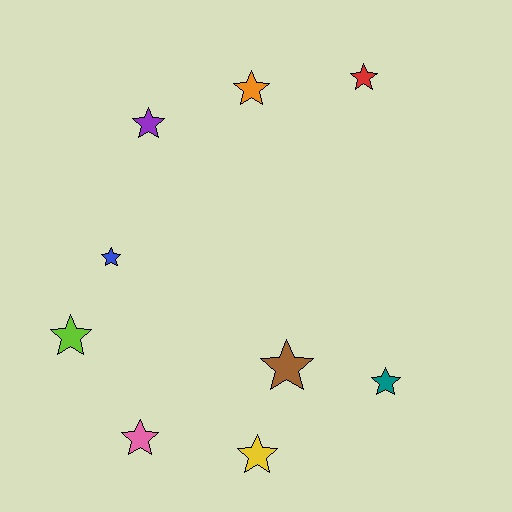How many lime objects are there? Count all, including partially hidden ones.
There is 1 lime object.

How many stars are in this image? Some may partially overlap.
There are 9 stars.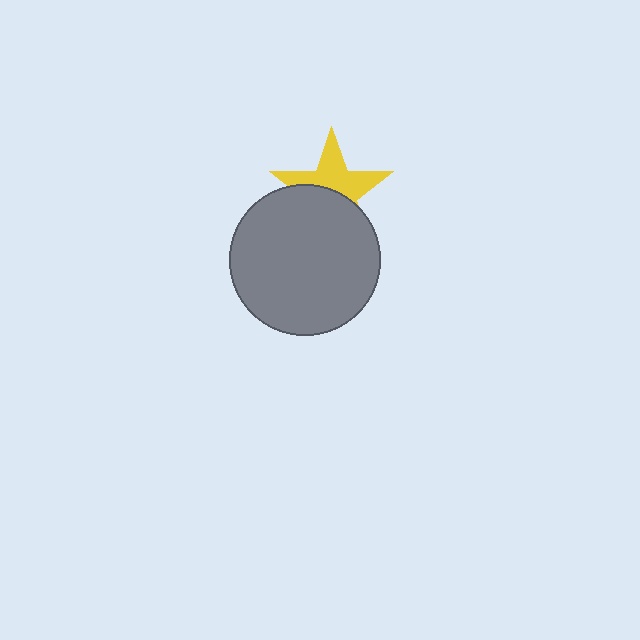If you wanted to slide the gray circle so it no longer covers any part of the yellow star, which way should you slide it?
Slide it down — that is the most direct way to separate the two shapes.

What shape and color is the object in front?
The object in front is a gray circle.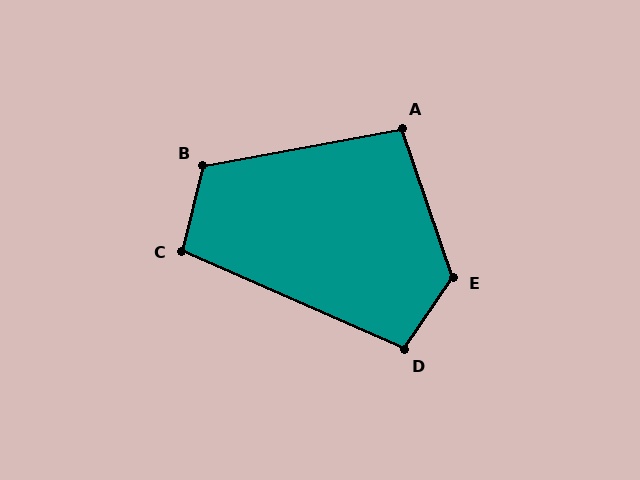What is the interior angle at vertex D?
Approximately 100 degrees (obtuse).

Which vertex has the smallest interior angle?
A, at approximately 98 degrees.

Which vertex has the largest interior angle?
E, at approximately 127 degrees.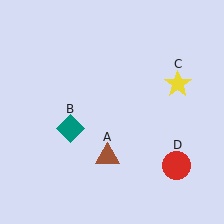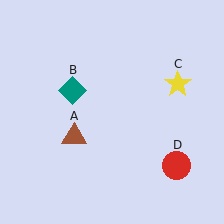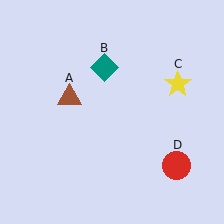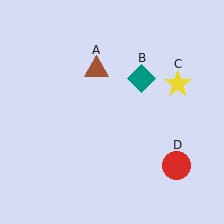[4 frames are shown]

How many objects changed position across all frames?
2 objects changed position: brown triangle (object A), teal diamond (object B).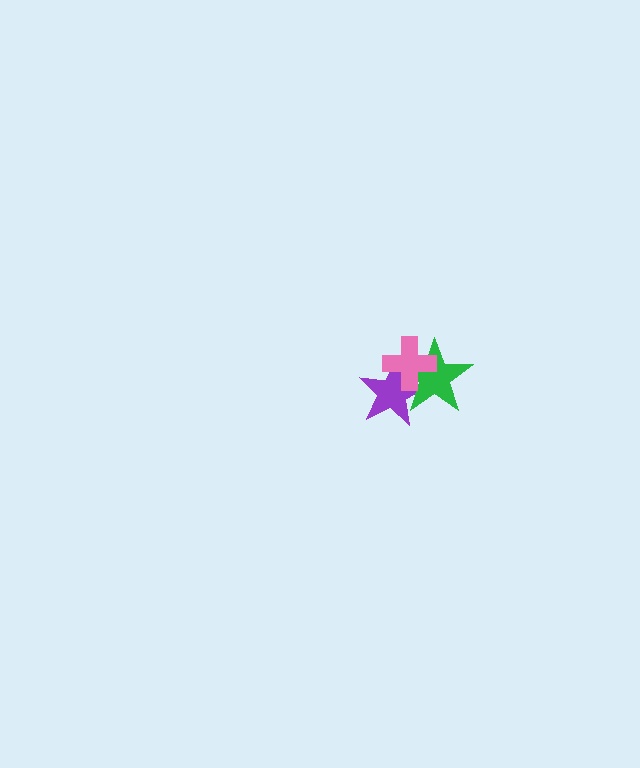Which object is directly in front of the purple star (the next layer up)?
The green star is directly in front of the purple star.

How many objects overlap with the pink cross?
2 objects overlap with the pink cross.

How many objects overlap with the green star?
2 objects overlap with the green star.